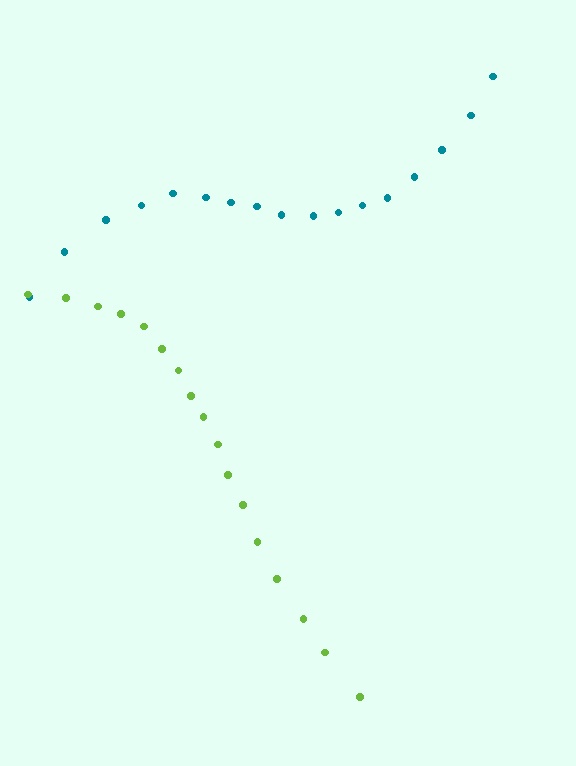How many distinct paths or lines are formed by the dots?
There are 2 distinct paths.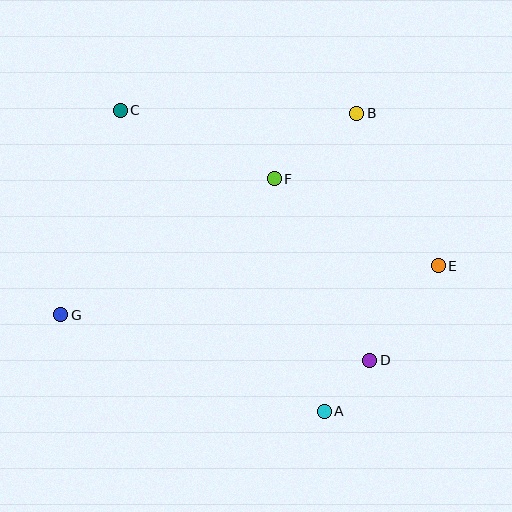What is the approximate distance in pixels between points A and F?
The distance between A and F is approximately 238 pixels.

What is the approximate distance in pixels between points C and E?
The distance between C and E is approximately 354 pixels.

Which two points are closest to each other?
Points A and D are closest to each other.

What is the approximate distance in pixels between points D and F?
The distance between D and F is approximately 205 pixels.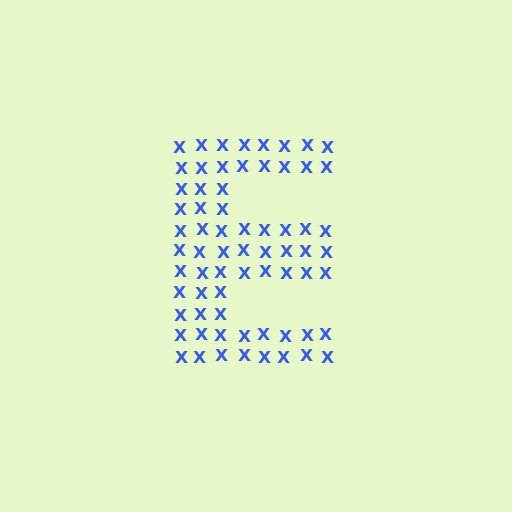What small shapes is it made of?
It is made of small letter X's.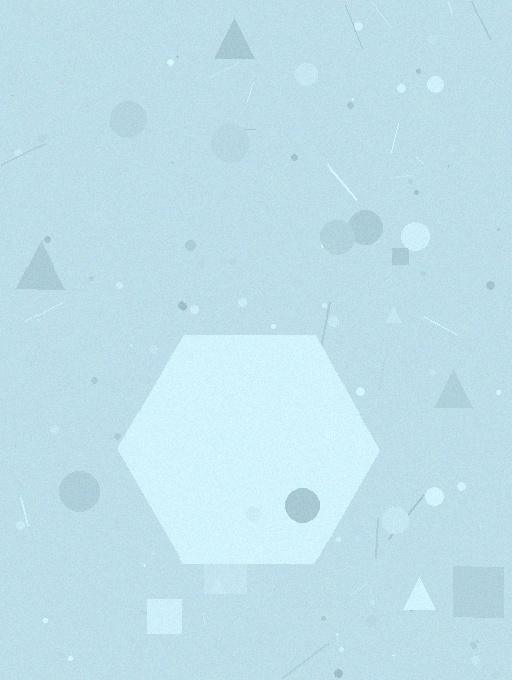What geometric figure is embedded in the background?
A hexagon is embedded in the background.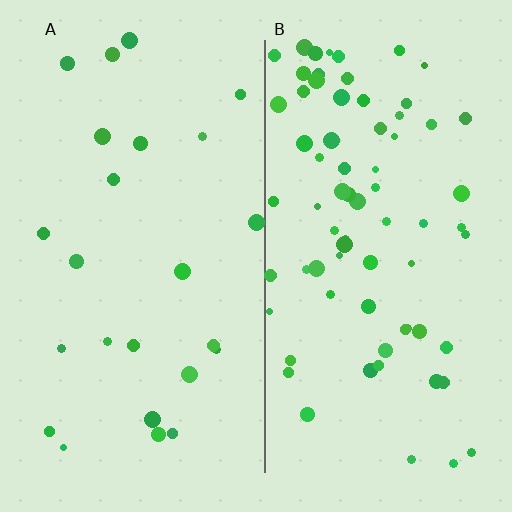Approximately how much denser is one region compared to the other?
Approximately 3.0× — region B over region A.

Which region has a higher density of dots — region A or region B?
B (the right).